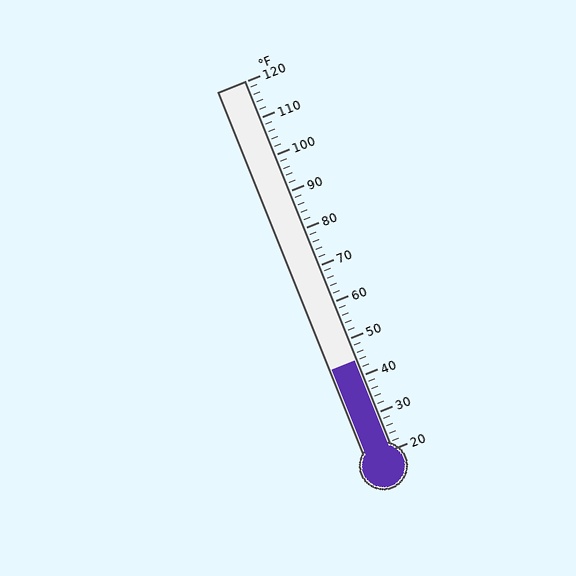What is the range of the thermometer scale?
The thermometer scale ranges from 20°F to 120°F.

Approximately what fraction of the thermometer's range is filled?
The thermometer is filled to approximately 25% of its range.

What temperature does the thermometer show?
The thermometer shows approximately 44°F.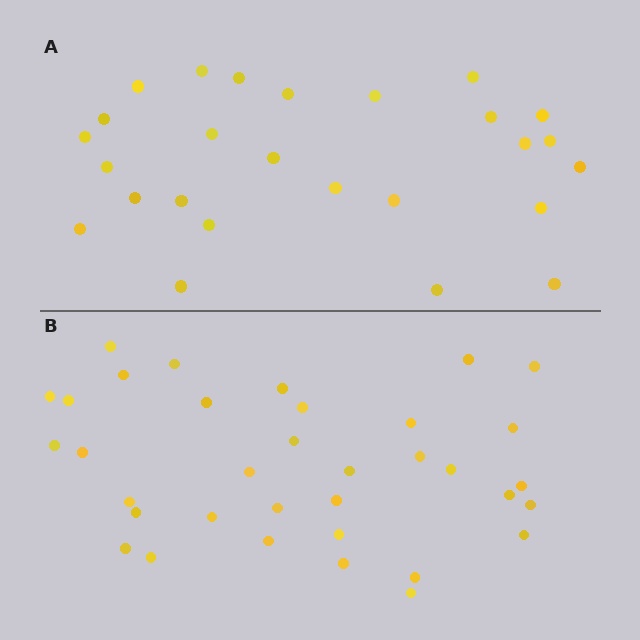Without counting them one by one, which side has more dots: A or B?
Region B (the bottom region) has more dots.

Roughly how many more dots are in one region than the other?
Region B has roughly 8 or so more dots than region A.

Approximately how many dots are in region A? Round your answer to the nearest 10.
About 30 dots. (The exact count is 26, which rounds to 30.)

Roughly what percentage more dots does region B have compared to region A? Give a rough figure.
About 35% more.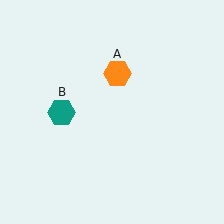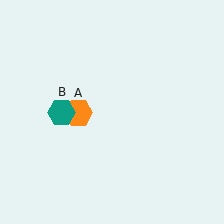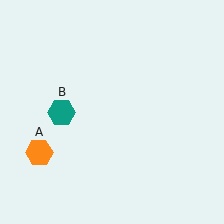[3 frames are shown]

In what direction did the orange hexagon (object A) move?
The orange hexagon (object A) moved down and to the left.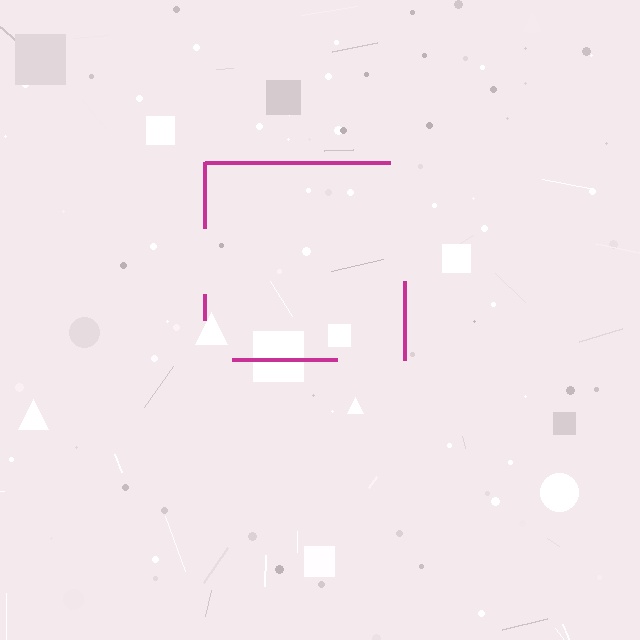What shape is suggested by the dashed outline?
The dashed outline suggests a square.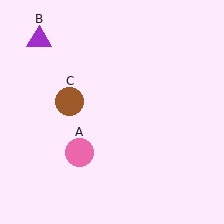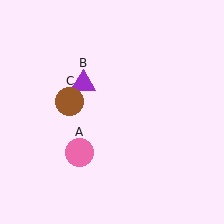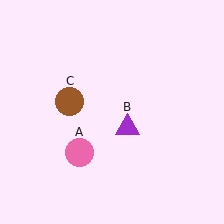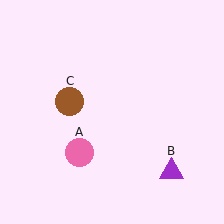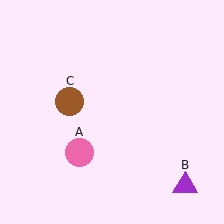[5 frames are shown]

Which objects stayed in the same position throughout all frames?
Pink circle (object A) and brown circle (object C) remained stationary.